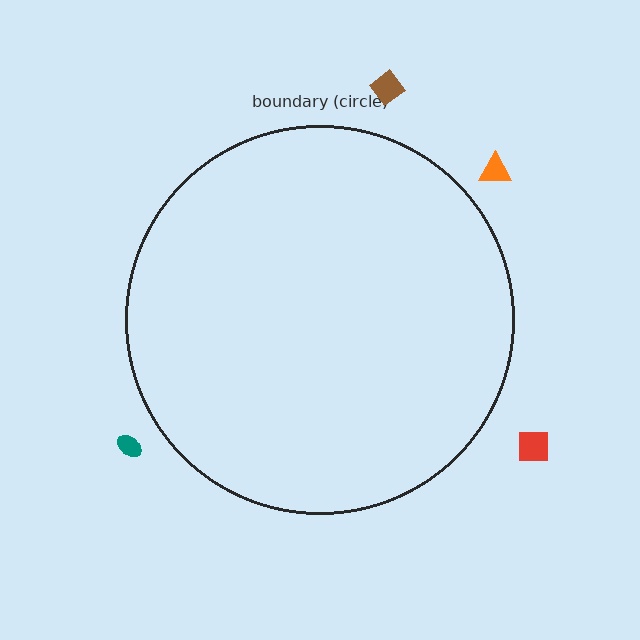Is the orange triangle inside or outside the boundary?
Outside.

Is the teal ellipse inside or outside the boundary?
Outside.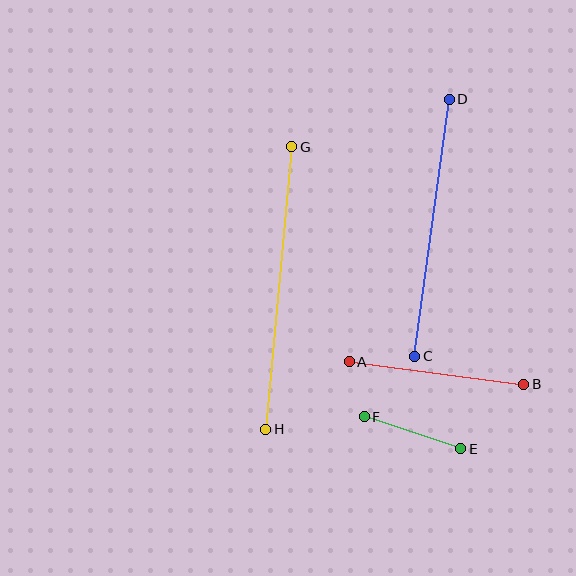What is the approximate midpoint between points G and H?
The midpoint is at approximately (279, 288) pixels.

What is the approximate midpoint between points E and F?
The midpoint is at approximately (412, 433) pixels.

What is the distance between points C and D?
The distance is approximately 259 pixels.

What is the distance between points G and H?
The distance is approximately 284 pixels.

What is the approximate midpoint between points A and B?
The midpoint is at approximately (437, 373) pixels.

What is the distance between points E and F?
The distance is approximately 102 pixels.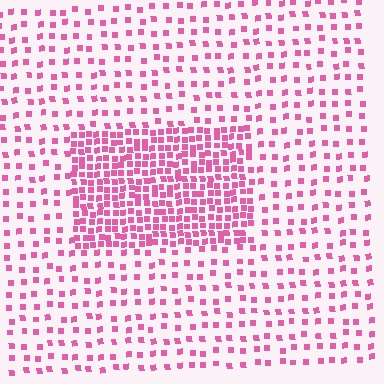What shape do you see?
I see a rectangle.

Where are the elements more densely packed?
The elements are more densely packed inside the rectangle boundary.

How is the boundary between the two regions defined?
The boundary is defined by a change in element density (approximately 2.6x ratio). All elements are the same color, size, and shape.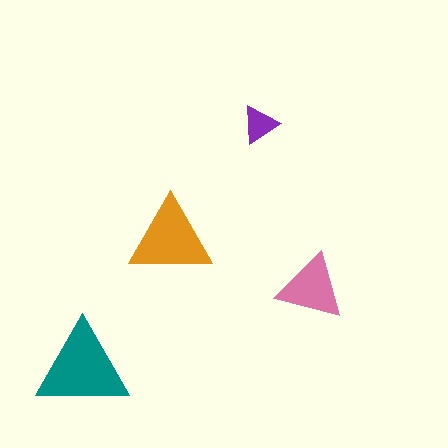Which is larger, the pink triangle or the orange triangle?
The orange one.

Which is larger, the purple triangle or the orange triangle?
The orange one.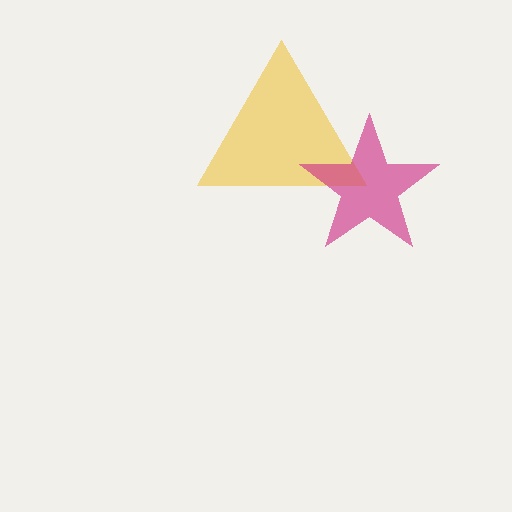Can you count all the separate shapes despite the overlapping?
Yes, there are 2 separate shapes.